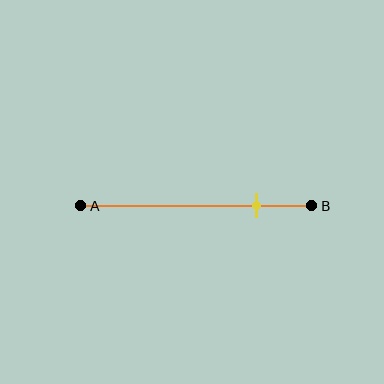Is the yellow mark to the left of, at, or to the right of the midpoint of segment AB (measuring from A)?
The yellow mark is to the right of the midpoint of segment AB.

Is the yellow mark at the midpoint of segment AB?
No, the mark is at about 75% from A, not at the 50% midpoint.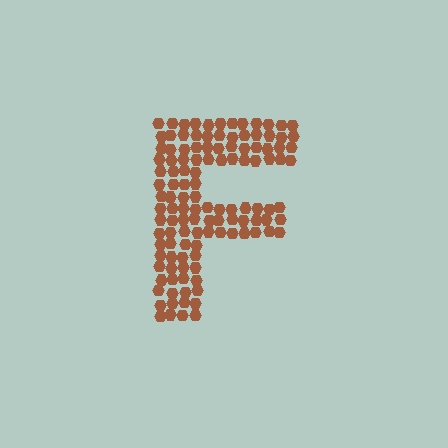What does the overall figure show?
The overall figure shows the letter F.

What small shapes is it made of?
It is made of small hexagons.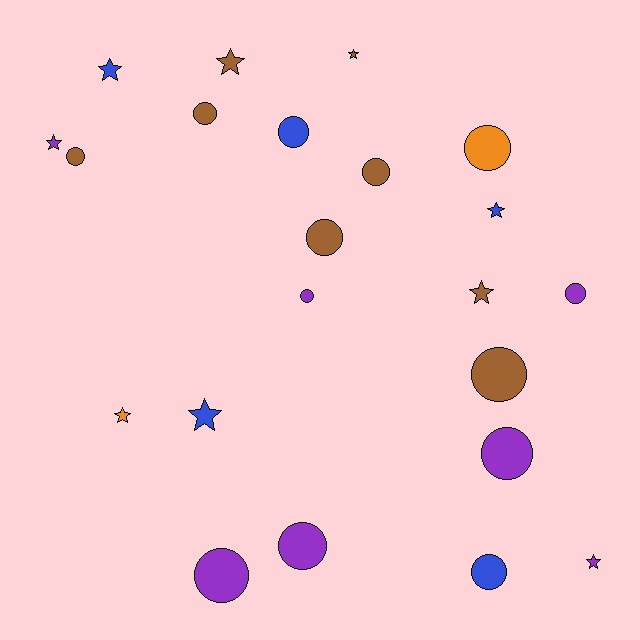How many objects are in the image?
There are 22 objects.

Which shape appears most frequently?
Circle, with 13 objects.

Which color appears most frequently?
Brown, with 8 objects.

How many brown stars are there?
There are 3 brown stars.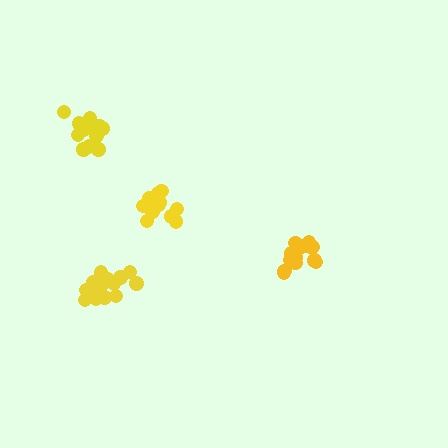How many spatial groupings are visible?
There are 4 spatial groupings.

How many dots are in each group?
Group 1: 16 dots, Group 2: 12 dots, Group 3: 13 dots, Group 4: 15 dots (56 total).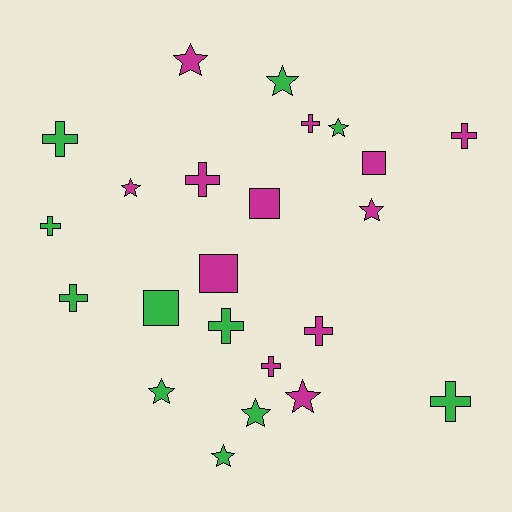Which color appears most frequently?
Magenta, with 12 objects.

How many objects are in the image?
There are 23 objects.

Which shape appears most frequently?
Cross, with 10 objects.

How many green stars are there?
There are 5 green stars.